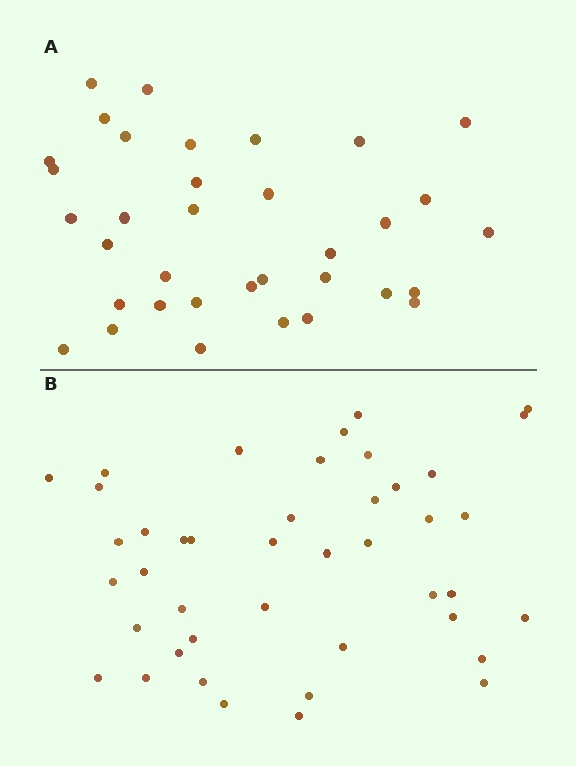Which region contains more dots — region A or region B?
Region B (the bottom region) has more dots.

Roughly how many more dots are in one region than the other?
Region B has roughly 8 or so more dots than region A.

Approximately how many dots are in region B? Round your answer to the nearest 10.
About 40 dots. (The exact count is 43, which rounds to 40.)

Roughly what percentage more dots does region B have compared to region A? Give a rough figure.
About 25% more.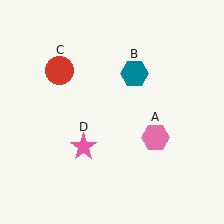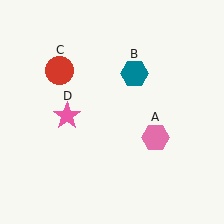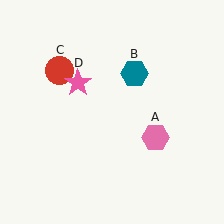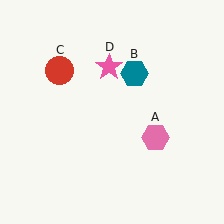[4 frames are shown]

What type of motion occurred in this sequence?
The pink star (object D) rotated clockwise around the center of the scene.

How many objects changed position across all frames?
1 object changed position: pink star (object D).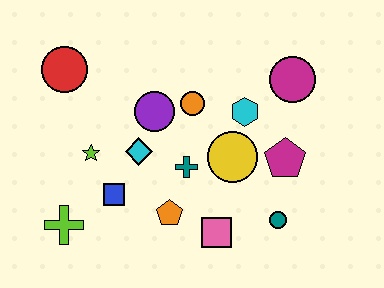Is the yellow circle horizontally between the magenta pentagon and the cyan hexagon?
No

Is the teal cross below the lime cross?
No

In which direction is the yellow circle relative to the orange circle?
The yellow circle is below the orange circle.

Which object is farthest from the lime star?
The magenta circle is farthest from the lime star.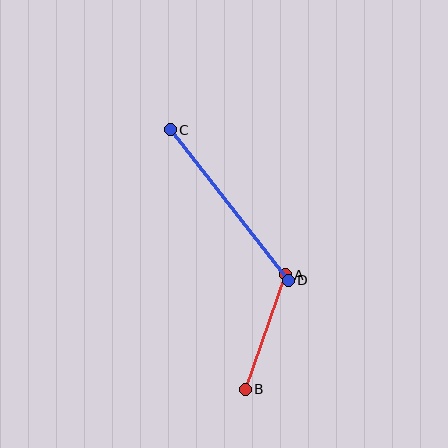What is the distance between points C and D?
The distance is approximately 191 pixels.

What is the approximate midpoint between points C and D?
The midpoint is at approximately (229, 205) pixels.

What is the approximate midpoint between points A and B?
The midpoint is at approximately (265, 332) pixels.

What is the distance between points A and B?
The distance is approximately 121 pixels.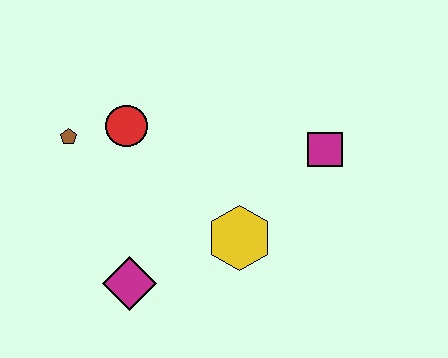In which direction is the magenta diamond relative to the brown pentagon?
The magenta diamond is below the brown pentagon.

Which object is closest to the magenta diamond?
The yellow hexagon is closest to the magenta diamond.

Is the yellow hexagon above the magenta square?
No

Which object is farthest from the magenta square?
The brown pentagon is farthest from the magenta square.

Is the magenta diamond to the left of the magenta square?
Yes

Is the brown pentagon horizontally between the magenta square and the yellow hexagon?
No